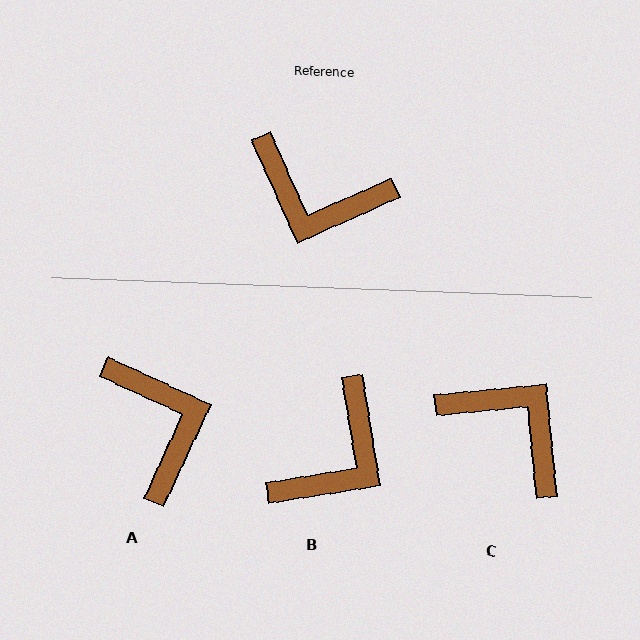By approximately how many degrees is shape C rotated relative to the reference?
Approximately 161 degrees counter-clockwise.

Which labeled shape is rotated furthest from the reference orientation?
C, about 161 degrees away.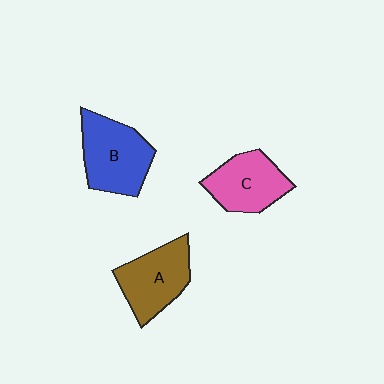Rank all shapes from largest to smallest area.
From largest to smallest: B (blue), A (brown), C (pink).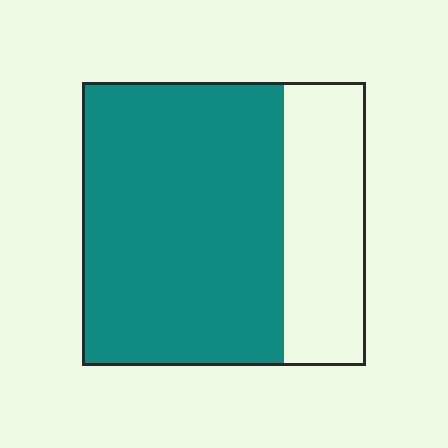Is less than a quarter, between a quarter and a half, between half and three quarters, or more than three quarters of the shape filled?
Between half and three quarters.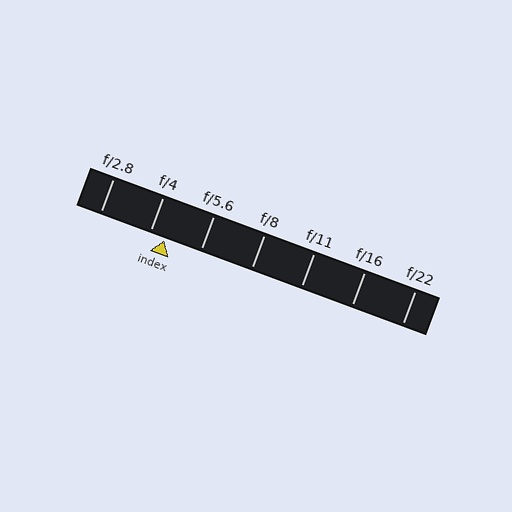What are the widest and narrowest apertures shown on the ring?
The widest aperture shown is f/2.8 and the narrowest is f/22.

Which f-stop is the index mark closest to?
The index mark is closest to f/4.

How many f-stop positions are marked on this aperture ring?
There are 7 f-stop positions marked.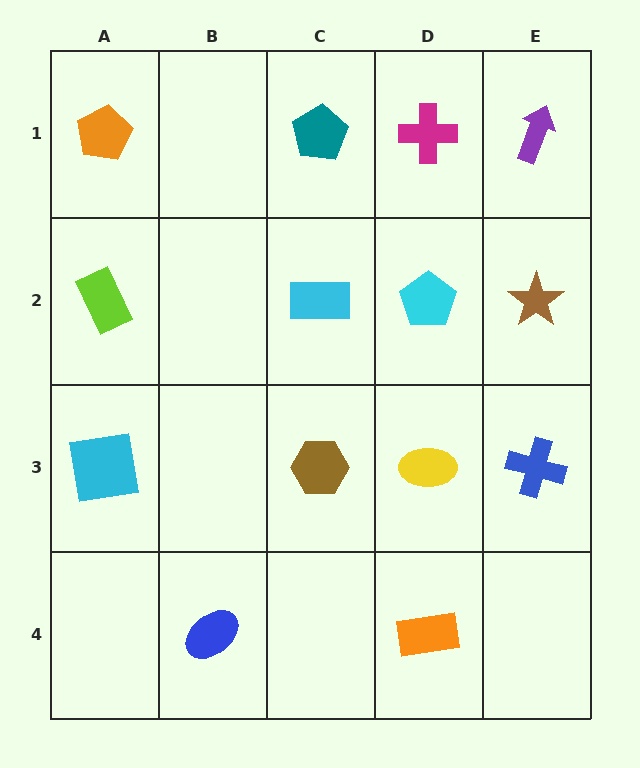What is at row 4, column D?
An orange rectangle.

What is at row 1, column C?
A teal pentagon.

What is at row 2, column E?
A brown star.